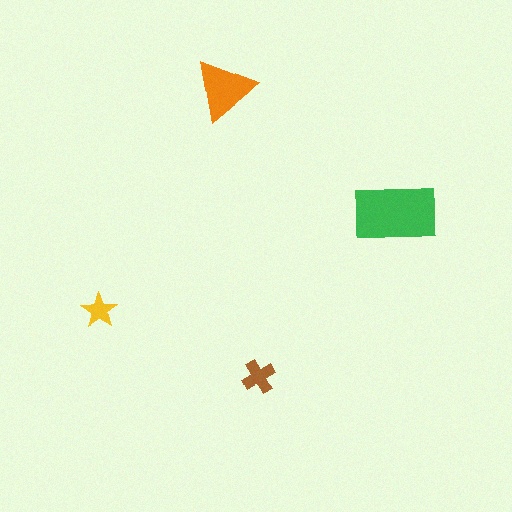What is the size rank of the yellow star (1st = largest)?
4th.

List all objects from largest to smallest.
The green rectangle, the orange triangle, the brown cross, the yellow star.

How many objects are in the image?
There are 4 objects in the image.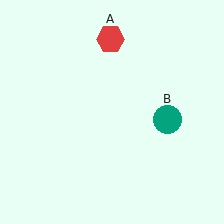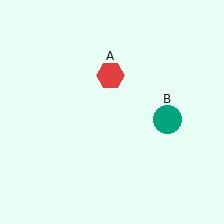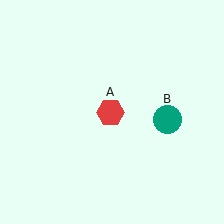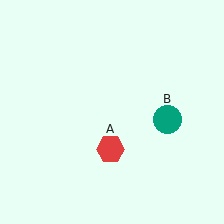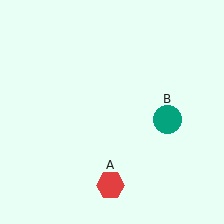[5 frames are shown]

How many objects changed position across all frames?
1 object changed position: red hexagon (object A).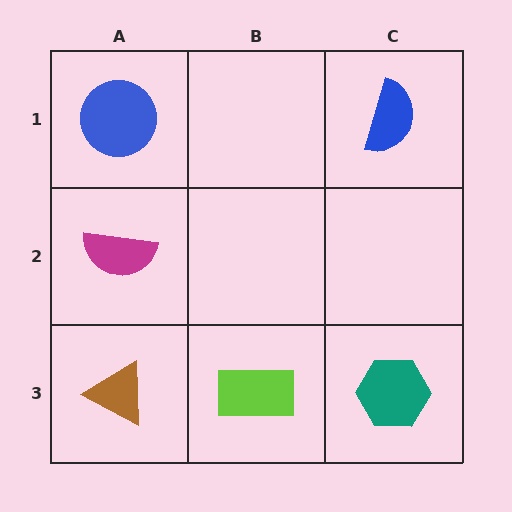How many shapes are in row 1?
2 shapes.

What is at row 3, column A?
A brown triangle.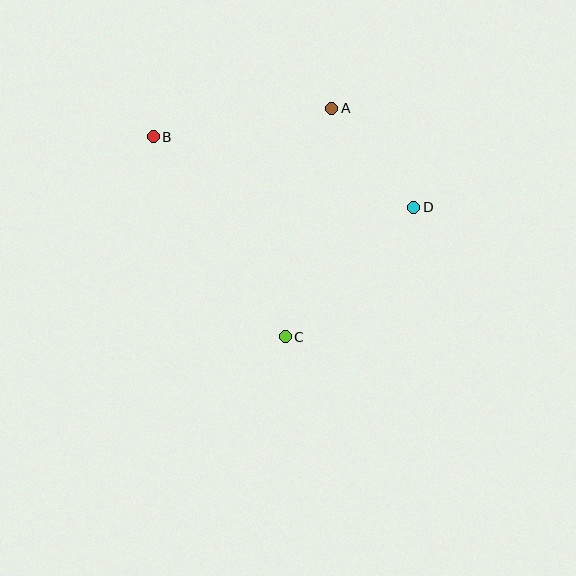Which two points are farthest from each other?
Points B and D are farthest from each other.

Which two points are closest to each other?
Points A and D are closest to each other.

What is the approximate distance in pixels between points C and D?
The distance between C and D is approximately 182 pixels.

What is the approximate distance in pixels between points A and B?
The distance between A and B is approximately 181 pixels.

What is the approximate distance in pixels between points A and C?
The distance between A and C is approximately 233 pixels.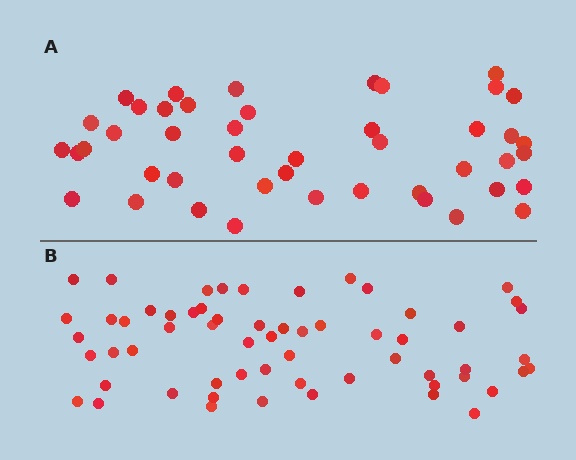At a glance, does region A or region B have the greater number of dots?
Region B (the bottom region) has more dots.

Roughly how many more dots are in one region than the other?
Region B has approximately 15 more dots than region A.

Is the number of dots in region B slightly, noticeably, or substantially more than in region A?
Region B has noticeably more, but not dramatically so. The ratio is roughly 1.3 to 1.